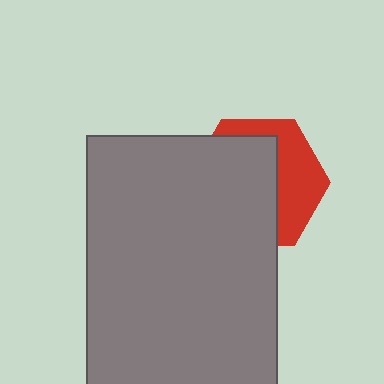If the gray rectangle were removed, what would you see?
You would see the complete red hexagon.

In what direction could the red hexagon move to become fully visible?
The red hexagon could move right. That would shift it out from behind the gray rectangle entirely.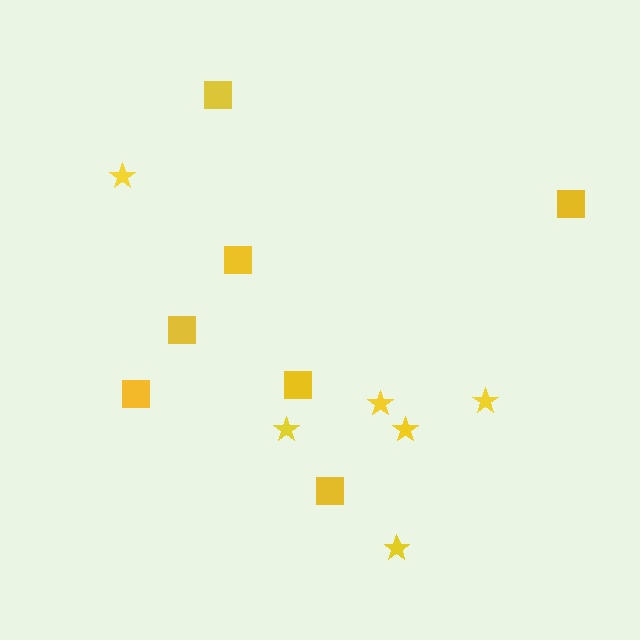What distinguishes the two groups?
There are 2 groups: one group of squares (7) and one group of stars (6).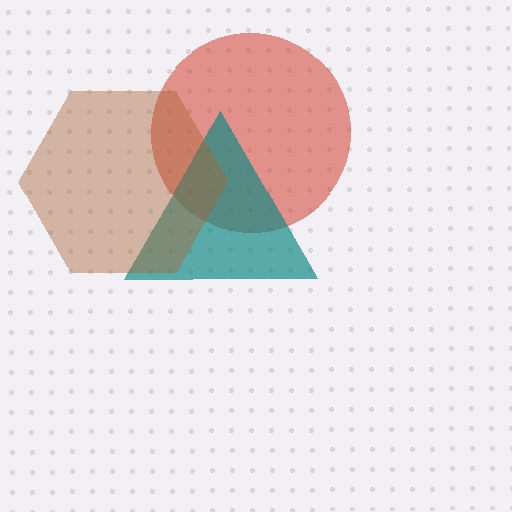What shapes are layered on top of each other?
The layered shapes are: a red circle, a teal triangle, a brown hexagon.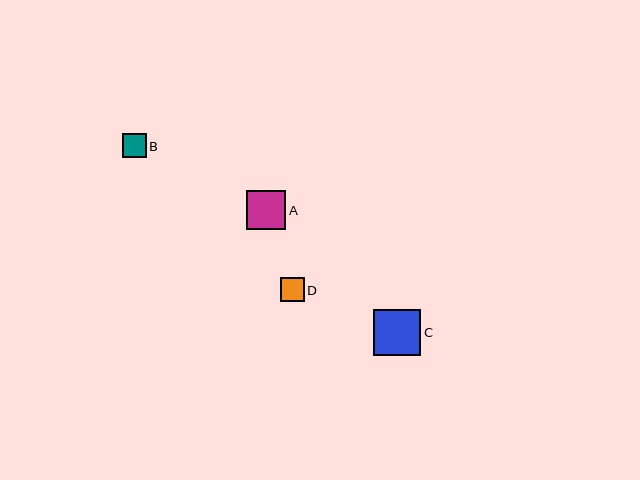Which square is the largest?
Square C is the largest with a size of approximately 47 pixels.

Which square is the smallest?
Square D is the smallest with a size of approximately 23 pixels.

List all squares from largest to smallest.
From largest to smallest: C, A, B, D.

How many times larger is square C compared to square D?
Square C is approximately 2.0 times the size of square D.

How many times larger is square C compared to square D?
Square C is approximately 2.0 times the size of square D.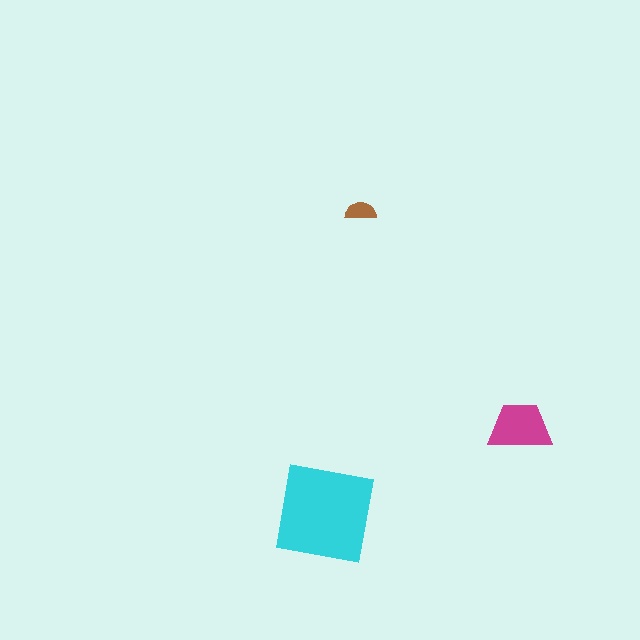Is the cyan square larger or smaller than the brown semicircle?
Larger.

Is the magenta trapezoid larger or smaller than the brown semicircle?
Larger.